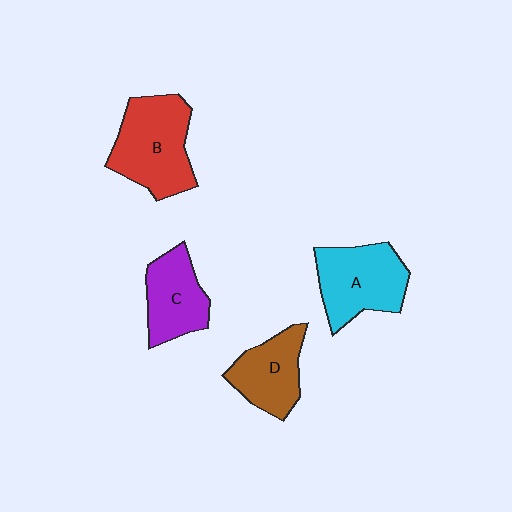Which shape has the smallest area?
Shape C (purple).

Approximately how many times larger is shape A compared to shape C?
Approximately 1.3 times.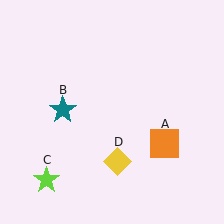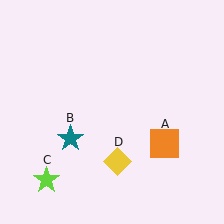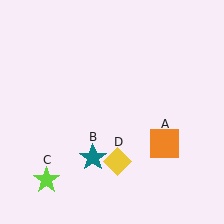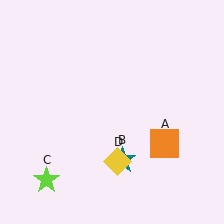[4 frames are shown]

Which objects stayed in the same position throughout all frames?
Orange square (object A) and lime star (object C) and yellow diamond (object D) remained stationary.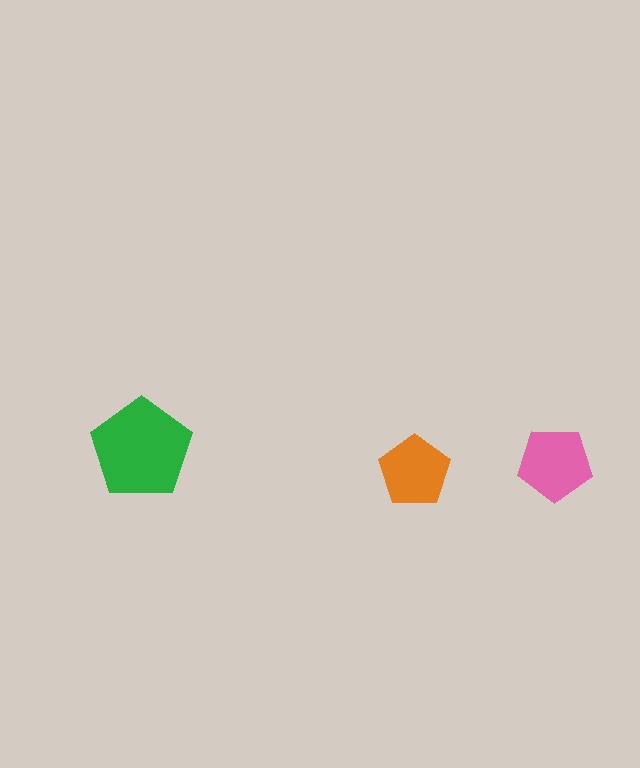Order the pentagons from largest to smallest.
the green one, the pink one, the orange one.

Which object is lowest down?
The orange pentagon is bottommost.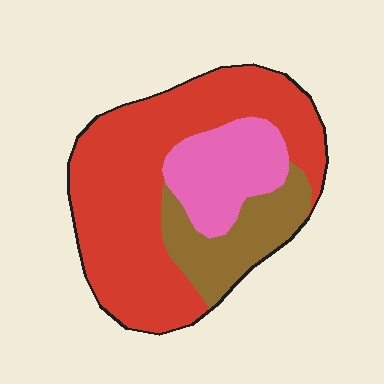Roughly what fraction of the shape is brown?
Brown takes up about one fifth (1/5) of the shape.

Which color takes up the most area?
Red, at roughly 60%.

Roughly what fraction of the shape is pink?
Pink covers roughly 20% of the shape.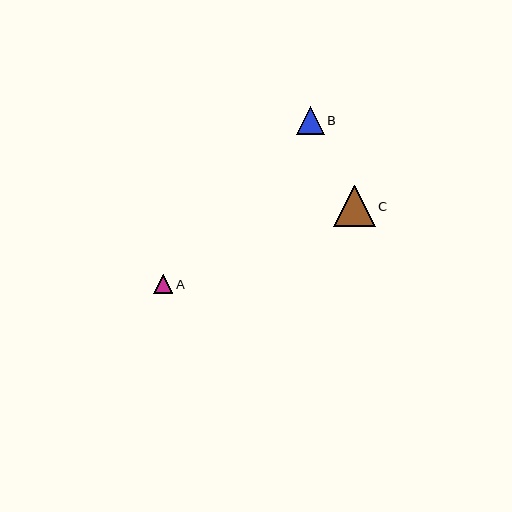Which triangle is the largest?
Triangle C is the largest with a size of approximately 41 pixels.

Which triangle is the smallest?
Triangle A is the smallest with a size of approximately 19 pixels.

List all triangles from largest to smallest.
From largest to smallest: C, B, A.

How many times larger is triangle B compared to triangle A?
Triangle B is approximately 1.5 times the size of triangle A.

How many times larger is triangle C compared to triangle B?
Triangle C is approximately 1.5 times the size of triangle B.